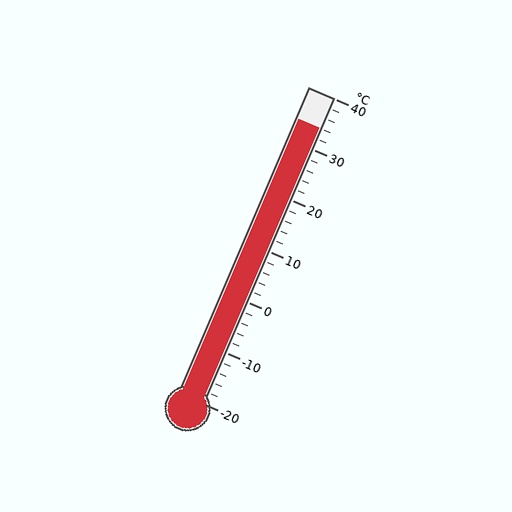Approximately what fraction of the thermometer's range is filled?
The thermometer is filled to approximately 90% of its range.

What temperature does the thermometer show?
The thermometer shows approximately 34°C.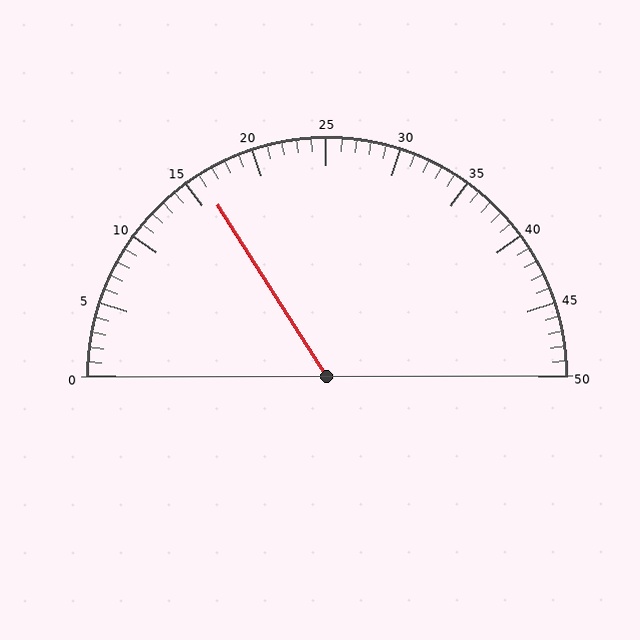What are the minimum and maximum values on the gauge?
The gauge ranges from 0 to 50.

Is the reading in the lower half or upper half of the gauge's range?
The reading is in the lower half of the range (0 to 50).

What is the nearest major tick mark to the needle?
The nearest major tick mark is 15.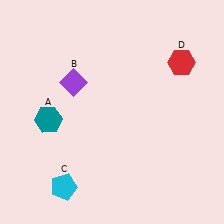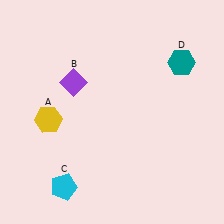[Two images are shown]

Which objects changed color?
A changed from teal to yellow. D changed from red to teal.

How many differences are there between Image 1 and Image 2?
There are 2 differences between the two images.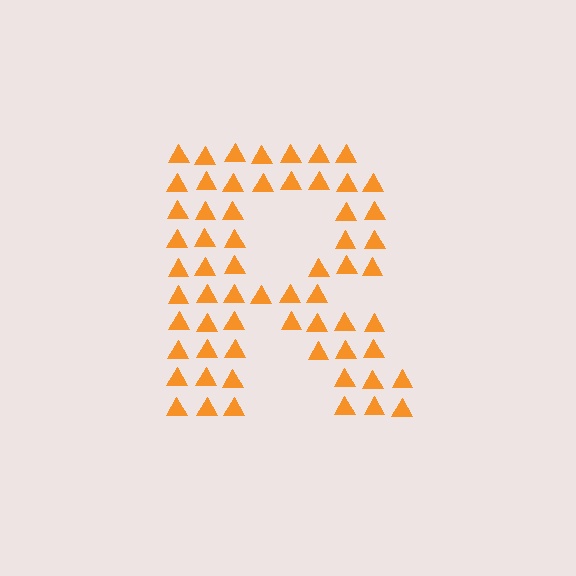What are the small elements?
The small elements are triangles.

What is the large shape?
The large shape is the letter R.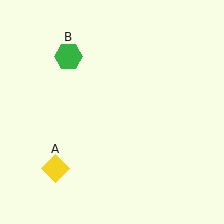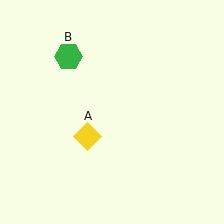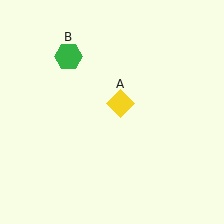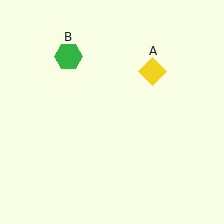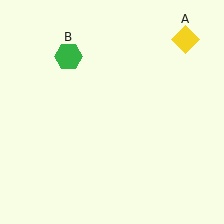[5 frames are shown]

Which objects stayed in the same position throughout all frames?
Green hexagon (object B) remained stationary.